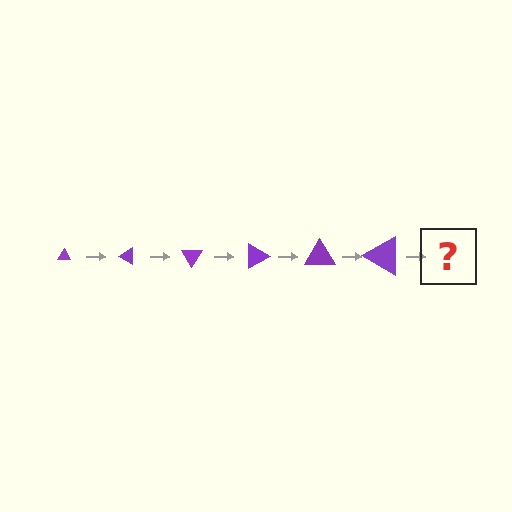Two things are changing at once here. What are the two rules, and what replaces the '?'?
The two rules are that the triangle grows larger each step and it rotates 30 degrees each step. The '?' should be a triangle, larger than the previous one and rotated 180 degrees from the start.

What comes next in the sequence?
The next element should be a triangle, larger than the previous one and rotated 180 degrees from the start.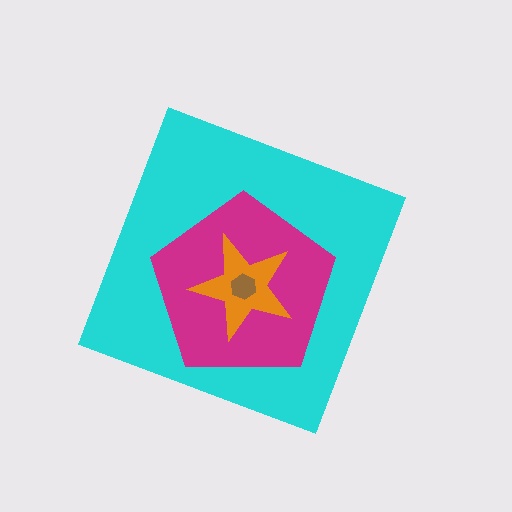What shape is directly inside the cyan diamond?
The magenta pentagon.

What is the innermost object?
The brown hexagon.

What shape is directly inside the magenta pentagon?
The orange star.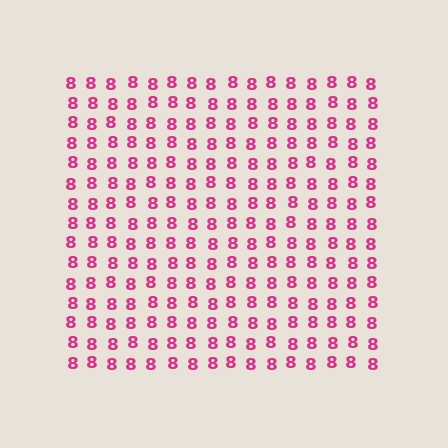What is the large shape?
The large shape is a square.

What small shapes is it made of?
It is made of small digit 8's.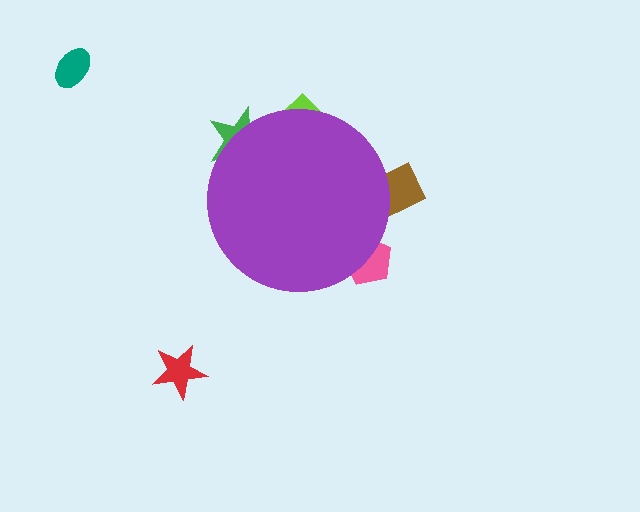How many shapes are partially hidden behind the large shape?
4 shapes are partially hidden.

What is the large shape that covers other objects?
A purple circle.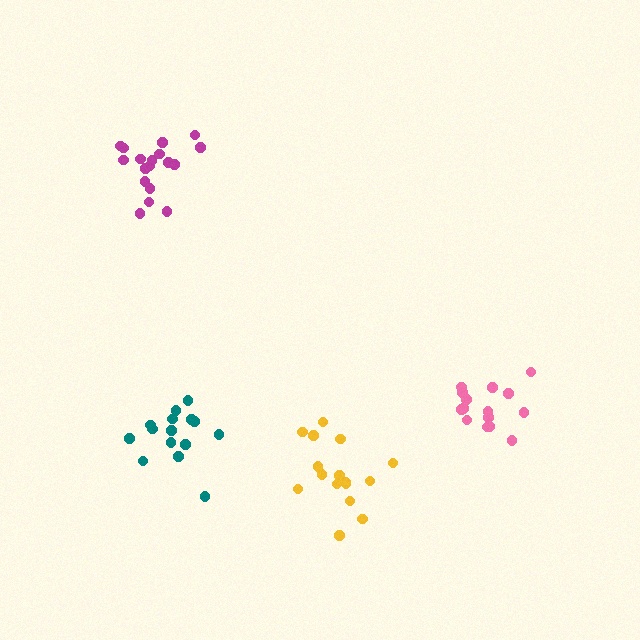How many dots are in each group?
Group 1: 18 dots, Group 2: 15 dots, Group 3: 16 dots, Group 4: 15 dots (64 total).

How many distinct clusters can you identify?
There are 4 distinct clusters.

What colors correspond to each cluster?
The clusters are colored: magenta, pink, yellow, teal.